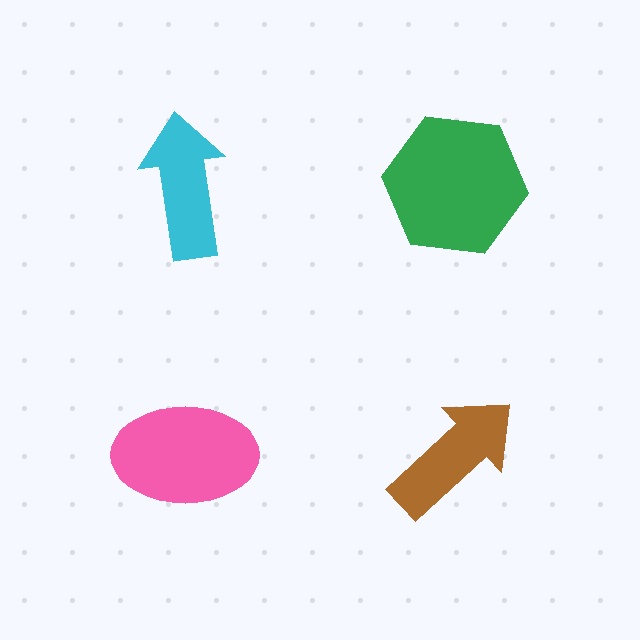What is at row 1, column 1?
A cyan arrow.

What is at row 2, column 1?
A pink ellipse.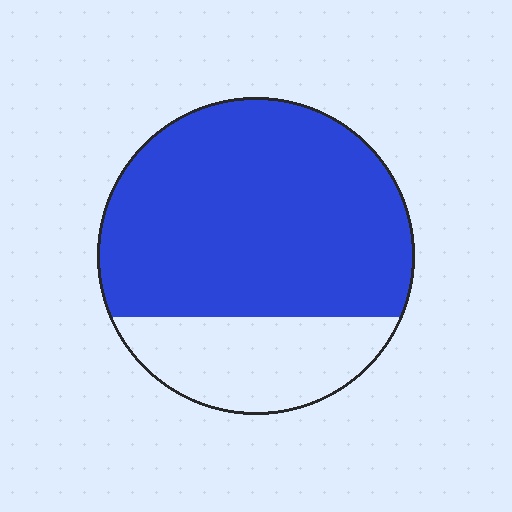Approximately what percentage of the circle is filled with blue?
Approximately 75%.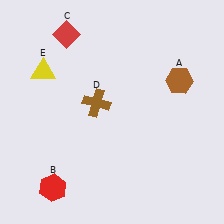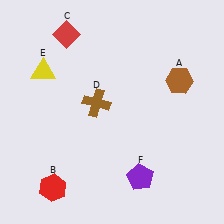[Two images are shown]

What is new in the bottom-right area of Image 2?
A purple pentagon (F) was added in the bottom-right area of Image 2.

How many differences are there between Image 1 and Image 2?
There is 1 difference between the two images.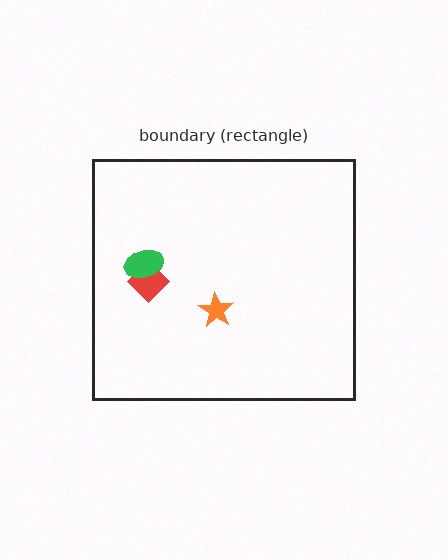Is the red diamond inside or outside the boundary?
Inside.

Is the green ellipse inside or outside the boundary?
Inside.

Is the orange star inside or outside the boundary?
Inside.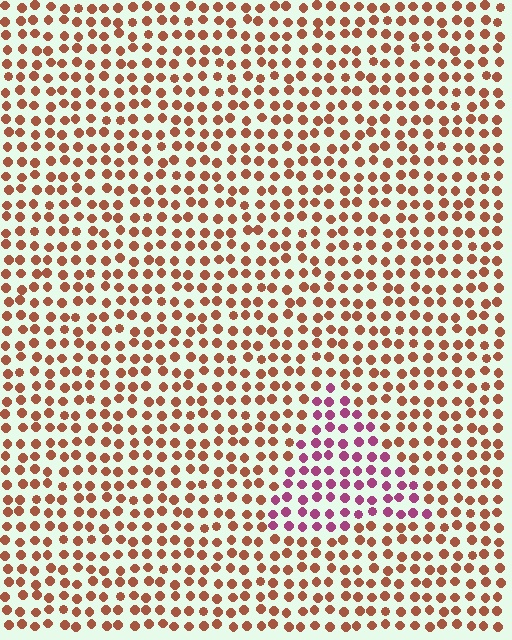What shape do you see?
I see a triangle.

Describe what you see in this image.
The image is filled with small brown elements in a uniform arrangement. A triangle-shaped region is visible where the elements are tinted to a slightly different hue, forming a subtle color boundary.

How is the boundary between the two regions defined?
The boundary is defined purely by a slight shift in hue (about 52 degrees). Spacing, size, and orientation are identical on both sides.